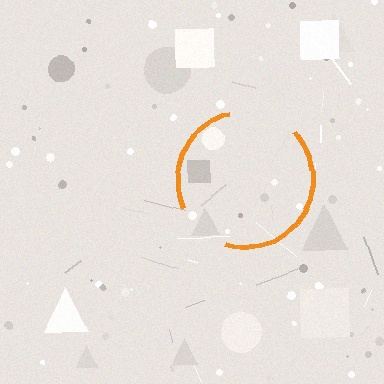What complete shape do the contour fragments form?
The contour fragments form a circle.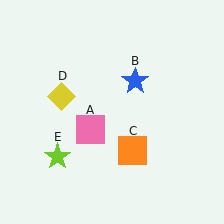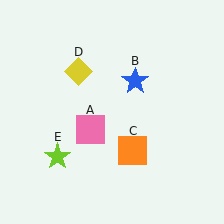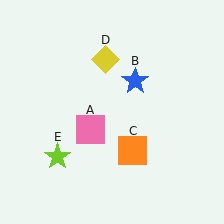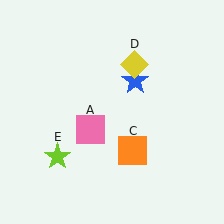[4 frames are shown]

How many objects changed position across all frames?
1 object changed position: yellow diamond (object D).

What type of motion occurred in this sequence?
The yellow diamond (object D) rotated clockwise around the center of the scene.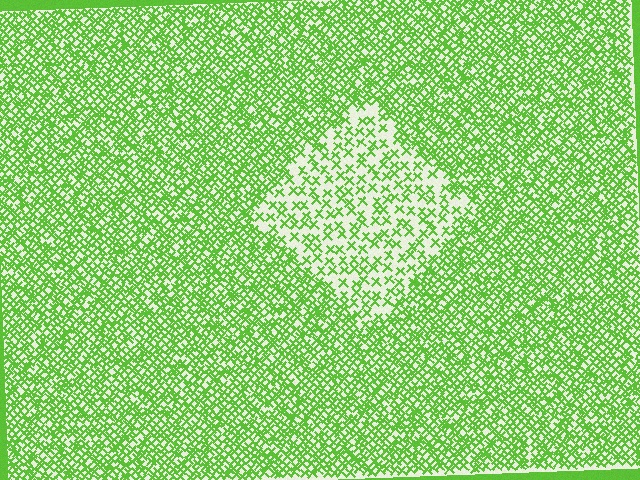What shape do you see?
I see a diamond.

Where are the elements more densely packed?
The elements are more densely packed outside the diamond boundary.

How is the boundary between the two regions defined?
The boundary is defined by a change in element density (approximately 2.3x ratio). All elements are the same color, size, and shape.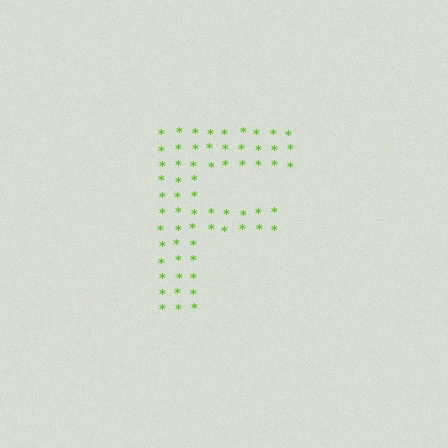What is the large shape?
The large shape is the letter F.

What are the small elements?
The small elements are asterisks.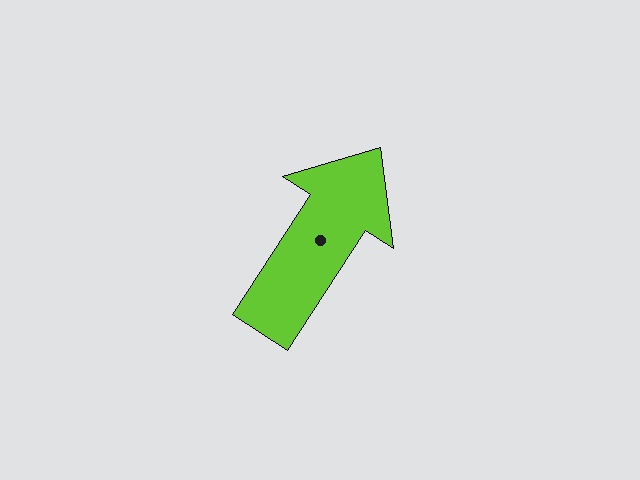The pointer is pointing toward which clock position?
Roughly 1 o'clock.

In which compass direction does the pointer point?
Northeast.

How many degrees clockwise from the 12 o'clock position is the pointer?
Approximately 33 degrees.